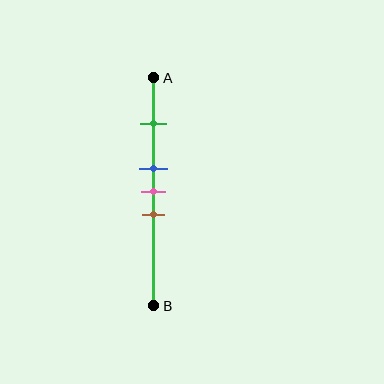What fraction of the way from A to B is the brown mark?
The brown mark is approximately 60% (0.6) of the way from A to B.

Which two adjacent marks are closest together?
The blue and pink marks are the closest adjacent pair.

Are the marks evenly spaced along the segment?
No, the marks are not evenly spaced.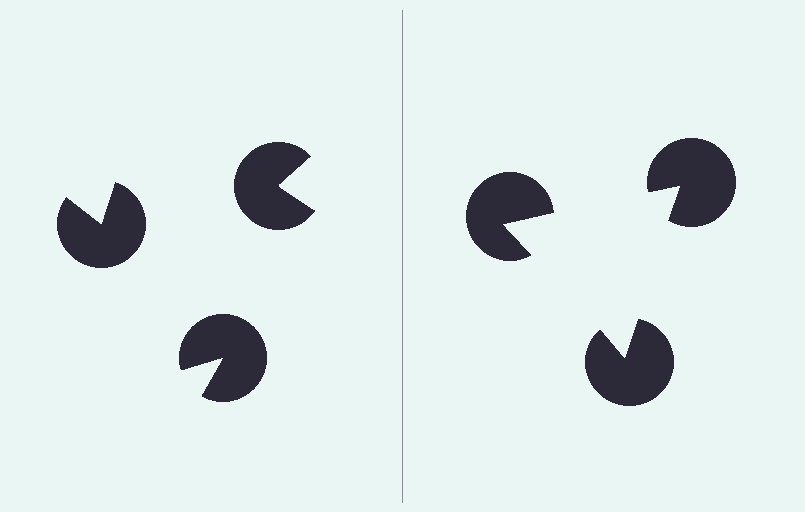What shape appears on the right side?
An illusory triangle.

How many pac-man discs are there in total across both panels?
6 — 3 on each side.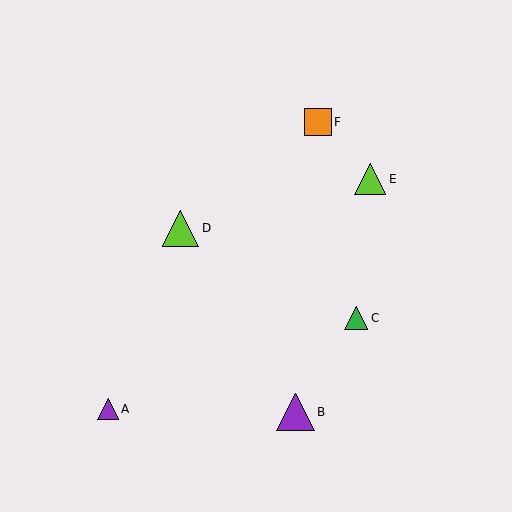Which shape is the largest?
The purple triangle (labeled B) is the largest.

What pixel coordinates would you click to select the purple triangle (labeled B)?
Click at (296, 412) to select the purple triangle B.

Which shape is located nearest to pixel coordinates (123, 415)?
The purple triangle (labeled A) at (108, 409) is nearest to that location.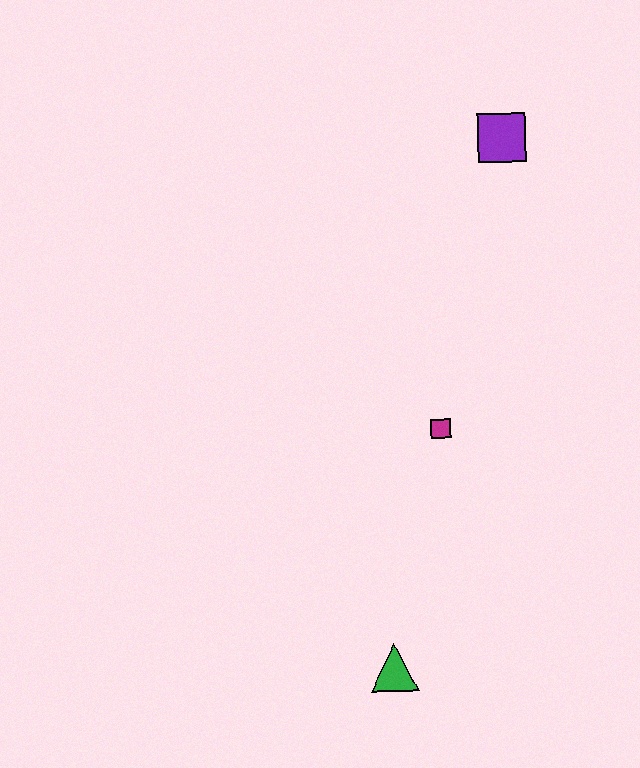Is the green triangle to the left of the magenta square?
Yes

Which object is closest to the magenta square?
The green triangle is closest to the magenta square.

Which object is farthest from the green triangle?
The purple square is farthest from the green triangle.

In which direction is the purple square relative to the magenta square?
The purple square is above the magenta square.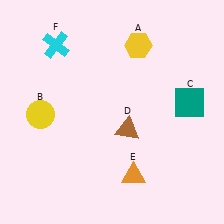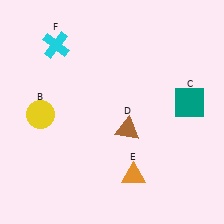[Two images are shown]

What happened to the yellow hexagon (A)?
The yellow hexagon (A) was removed in Image 2. It was in the top-right area of Image 1.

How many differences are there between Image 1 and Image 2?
There is 1 difference between the two images.